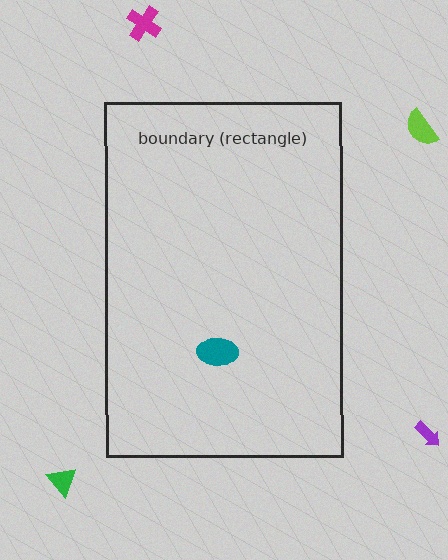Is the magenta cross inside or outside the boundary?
Outside.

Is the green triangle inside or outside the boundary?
Outside.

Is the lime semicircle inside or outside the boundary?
Outside.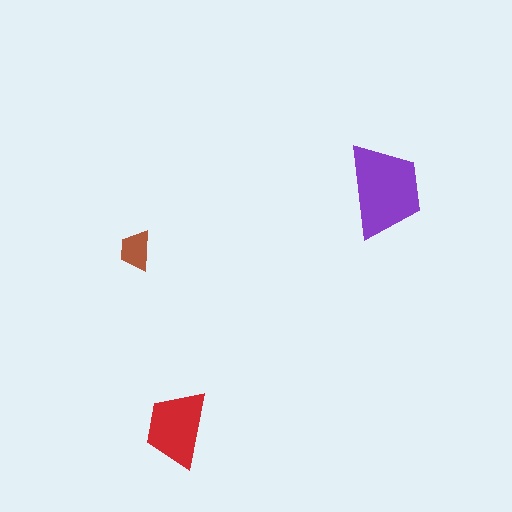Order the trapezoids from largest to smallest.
the purple one, the red one, the brown one.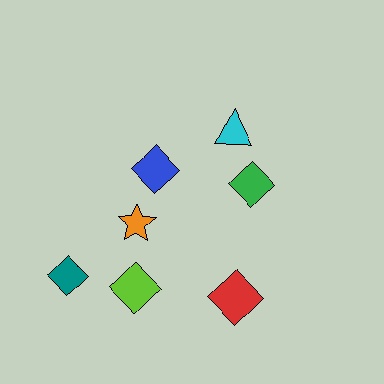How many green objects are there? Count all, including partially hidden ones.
There is 1 green object.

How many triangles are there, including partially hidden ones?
There is 1 triangle.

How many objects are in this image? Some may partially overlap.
There are 7 objects.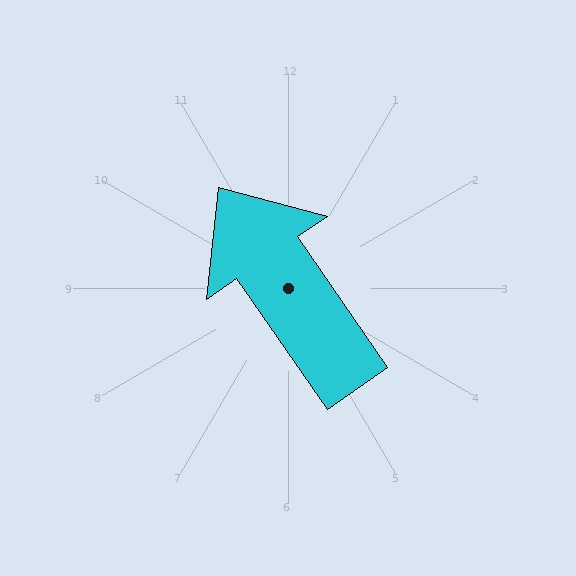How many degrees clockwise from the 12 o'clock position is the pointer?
Approximately 325 degrees.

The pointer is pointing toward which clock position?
Roughly 11 o'clock.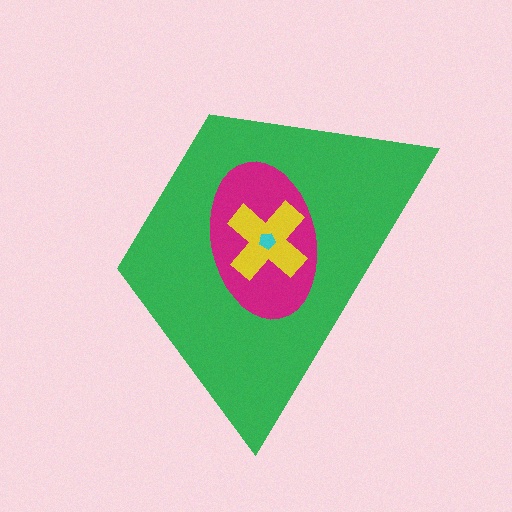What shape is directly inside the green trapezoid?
The magenta ellipse.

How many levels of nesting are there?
4.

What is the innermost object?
The cyan pentagon.